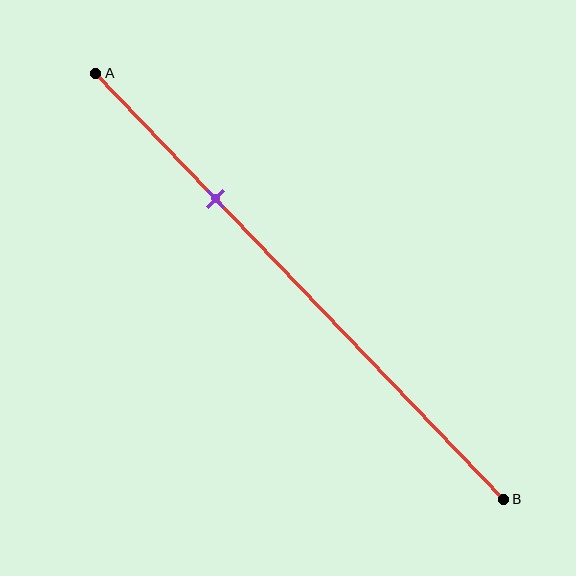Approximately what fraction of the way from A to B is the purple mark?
The purple mark is approximately 30% of the way from A to B.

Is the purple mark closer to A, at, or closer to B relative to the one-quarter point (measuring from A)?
The purple mark is closer to point B than the one-quarter point of segment AB.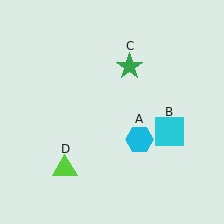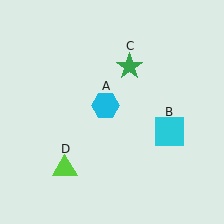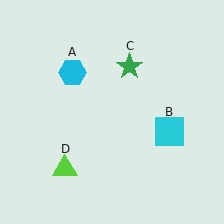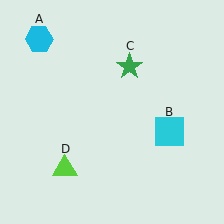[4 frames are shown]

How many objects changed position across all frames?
1 object changed position: cyan hexagon (object A).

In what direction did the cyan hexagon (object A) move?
The cyan hexagon (object A) moved up and to the left.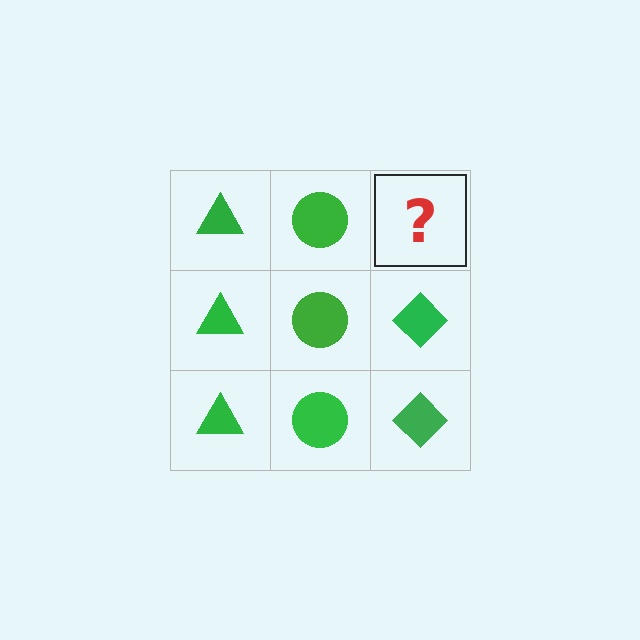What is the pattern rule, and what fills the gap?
The rule is that each column has a consistent shape. The gap should be filled with a green diamond.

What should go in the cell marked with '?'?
The missing cell should contain a green diamond.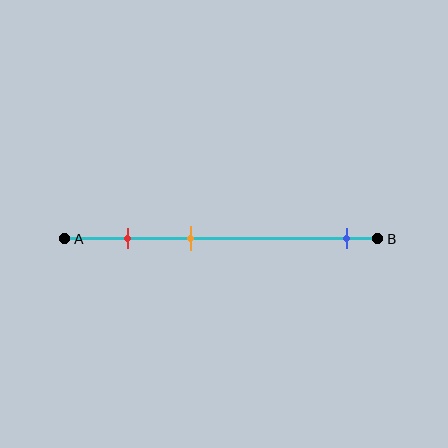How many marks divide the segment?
There are 3 marks dividing the segment.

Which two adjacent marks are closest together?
The red and orange marks are the closest adjacent pair.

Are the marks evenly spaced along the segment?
No, the marks are not evenly spaced.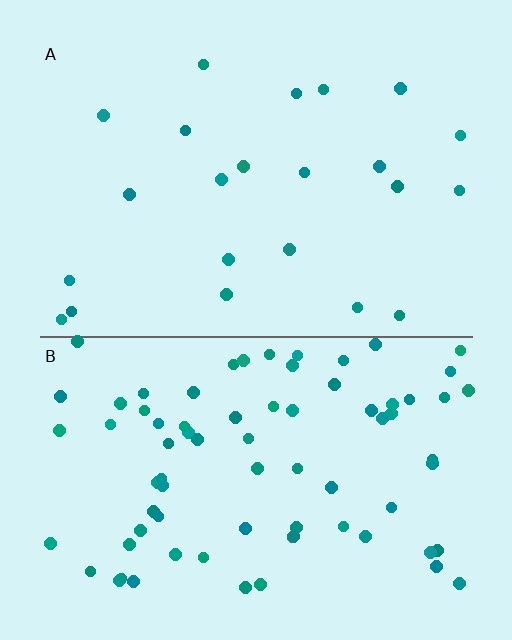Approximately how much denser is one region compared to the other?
Approximately 3.4× — region B over region A.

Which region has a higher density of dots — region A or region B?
B (the bottom).